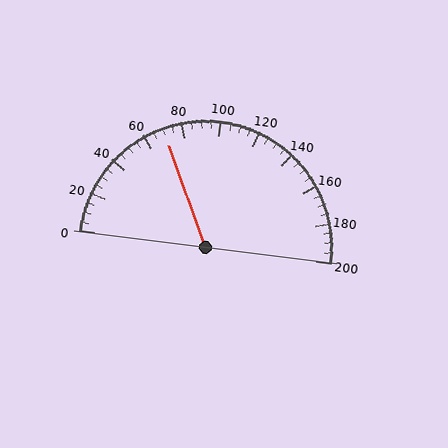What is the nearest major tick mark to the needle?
The nearest major tick mark is 80.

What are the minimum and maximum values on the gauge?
The gauge ranges from 0 to 200.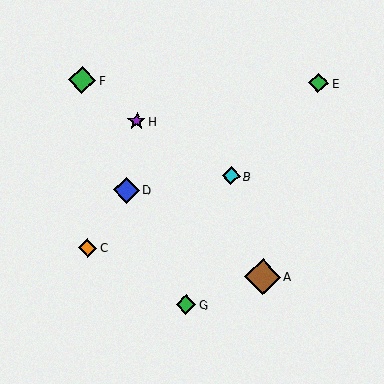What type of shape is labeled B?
Shape B is a cyan diamond.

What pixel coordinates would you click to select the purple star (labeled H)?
Click at (137, 121) to select the purple star H.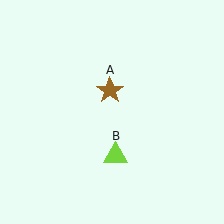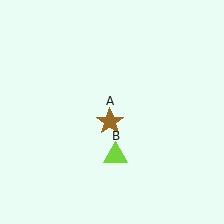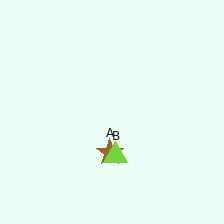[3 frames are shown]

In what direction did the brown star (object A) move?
The brown star (object A) moved down.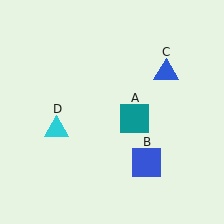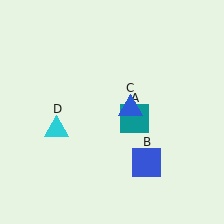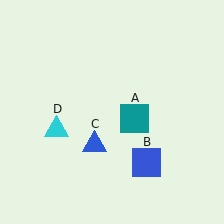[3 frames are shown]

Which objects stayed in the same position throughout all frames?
Teal square (object A) and blue square (object B) and cyan triangle (object D) remained stationary.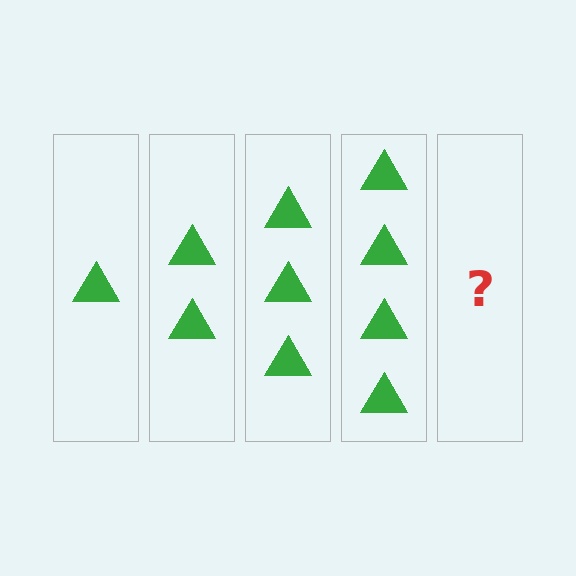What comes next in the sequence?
The next element should be 5 triangles.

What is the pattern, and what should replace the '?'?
The pattern is that each step adds one more triangle. The '?' should be 5 triangles.